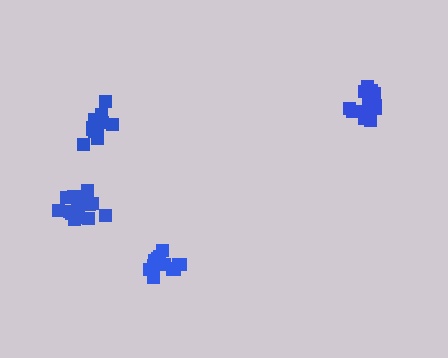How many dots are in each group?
Group 1: 14 dots, Group 2: 16 dots, Group 3: 13 dots, Group 4: 13 dots (56 total).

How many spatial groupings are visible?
There are 4 spatial groupings.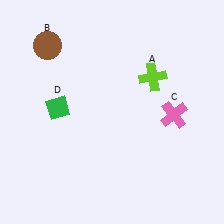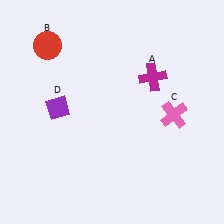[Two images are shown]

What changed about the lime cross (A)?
In Image 1, A is lime. In Image 2, it changed to magenta.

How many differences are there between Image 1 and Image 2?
There are 3 differences between the two images.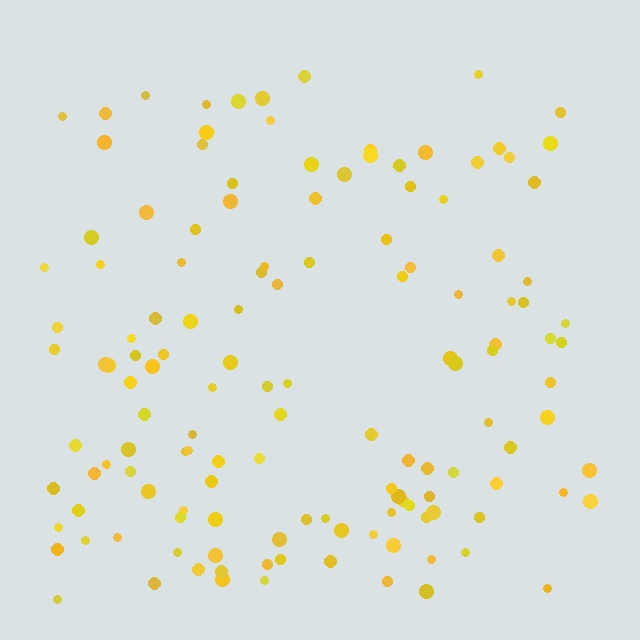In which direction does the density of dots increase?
From top to bottom, with the bottom side densest.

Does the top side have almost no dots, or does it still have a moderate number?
Still a moderate number, just noticeably fewer than the bottom.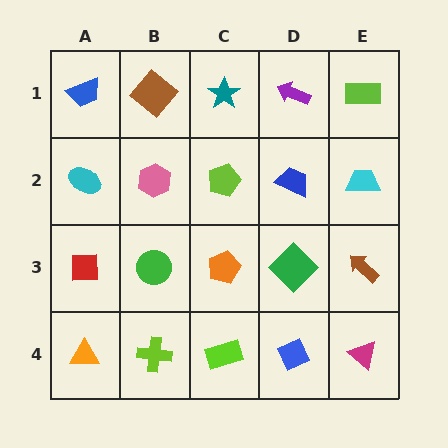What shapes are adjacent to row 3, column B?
A pink hexagon (row 2, column B), a lime cross (row 4, column B), a red square (row 3, column A), an orange pentagon (row 3, column C).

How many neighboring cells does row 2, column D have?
4.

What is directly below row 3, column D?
A blue diamond.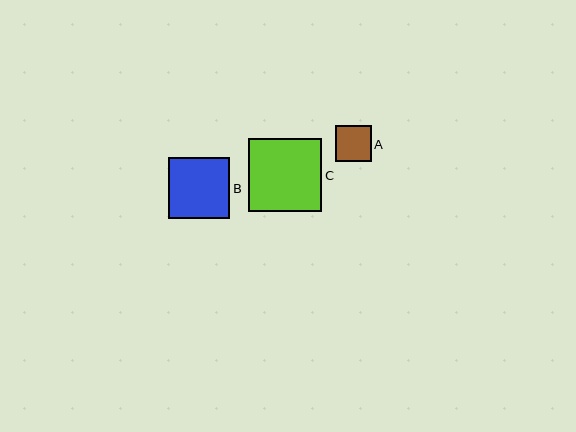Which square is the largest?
Square C is the largest with a size of approximately 73 pixels.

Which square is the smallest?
Square A is the smallest with a size of approximately 35 pixels.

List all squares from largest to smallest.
From largest to smallest: C, B, A.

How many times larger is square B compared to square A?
Square B is approximately 1.8 times the size of square A.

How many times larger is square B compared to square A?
Square B is approximately 1.8 times the size of square A.